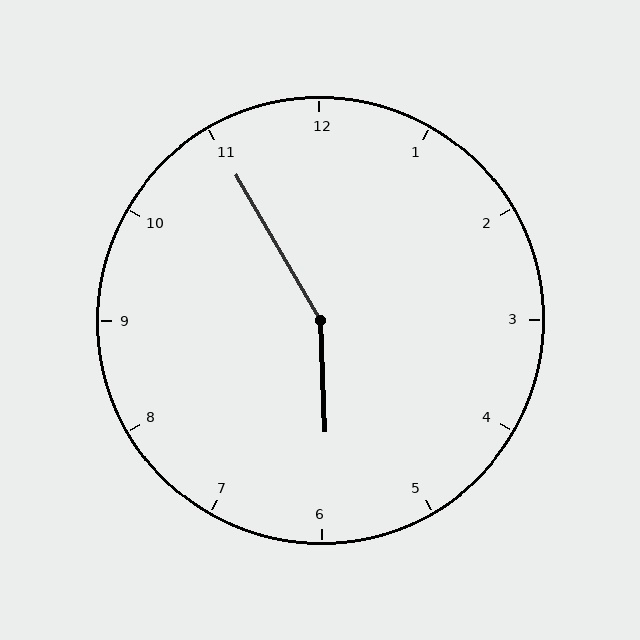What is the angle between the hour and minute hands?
Approximately 152 degrees.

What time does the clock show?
5:55.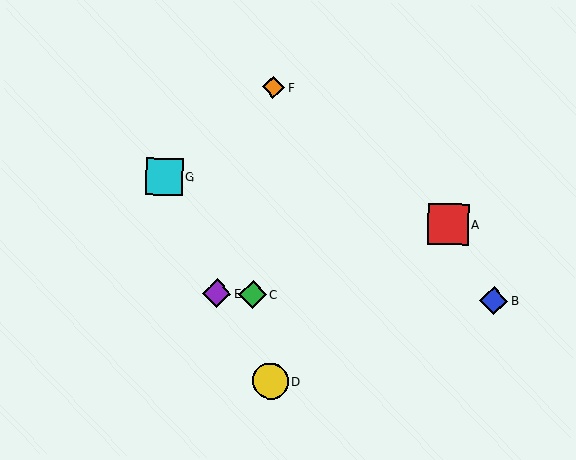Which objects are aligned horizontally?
Objects B, C, E are aligned horizontally.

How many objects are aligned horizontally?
3 objects (B, C, E) are aligned horizontally.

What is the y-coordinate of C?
Object C is at y≈294.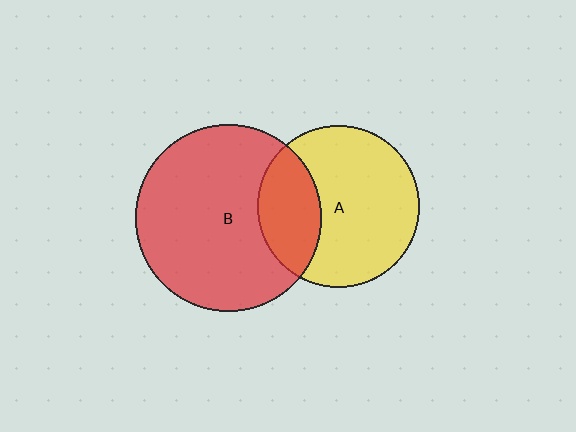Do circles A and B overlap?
Yes.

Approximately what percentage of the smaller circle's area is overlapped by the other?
Approximately 30%.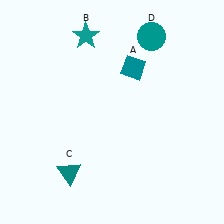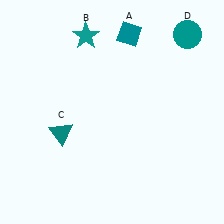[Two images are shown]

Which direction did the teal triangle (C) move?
The teal triangle (C) moved up.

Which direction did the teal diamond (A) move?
The teal diamond (A) moved up.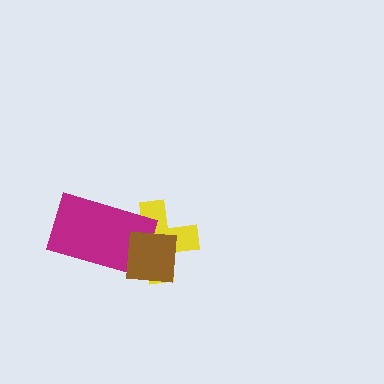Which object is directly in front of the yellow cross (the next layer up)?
The magenta rectangle is directly in front of the yellow cross.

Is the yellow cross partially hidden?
Yes, it is partially covered by another shape.